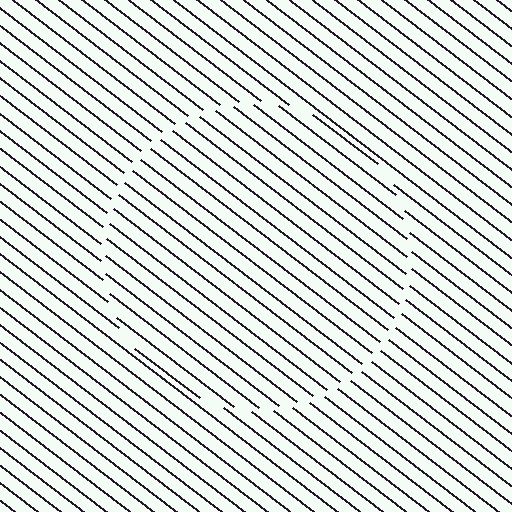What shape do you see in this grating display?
An illusory circle. The interior of the shape contains the same grating, shifted by half a period — the contour is defined by the phase discontinuity where line-ends from the inner and outer gratings abut.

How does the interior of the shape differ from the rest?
The interior of the shape contains the same grating, shifted by half a period — the contour is defined by the phase discontinuity where line-ends from the inner and outer gratings abut.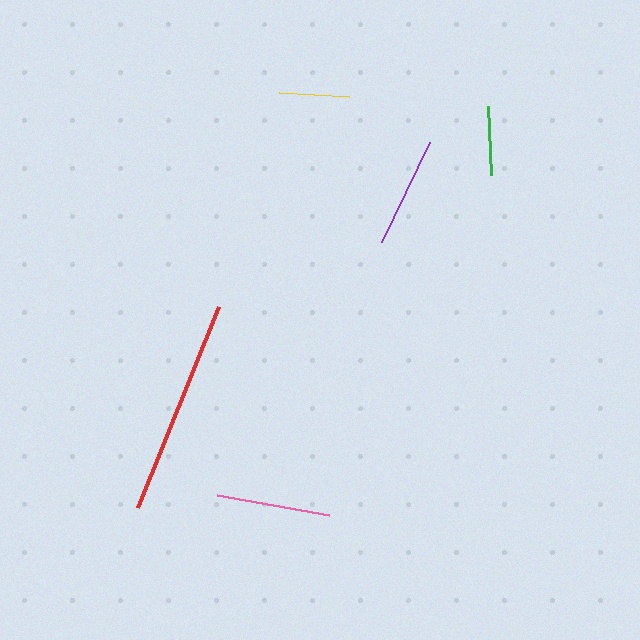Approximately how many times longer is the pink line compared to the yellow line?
The pink line is approximately 1.6 times the length of the yellow line.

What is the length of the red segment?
The red segment is approximately 216 pixels long.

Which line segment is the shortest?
The yellow line is the shortest at approximately 69 pixels.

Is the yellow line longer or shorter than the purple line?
The purple line is longer than the yellow line.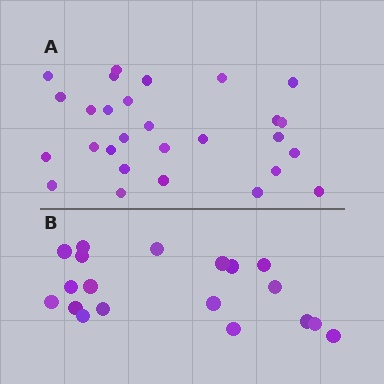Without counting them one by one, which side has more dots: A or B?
Region A (the top region) has more dots.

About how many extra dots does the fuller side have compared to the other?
Region A has roughly 8 or so more dots than region B.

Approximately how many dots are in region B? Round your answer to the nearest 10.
About 20 dots. (The exact count is 19, which rounds to 20.)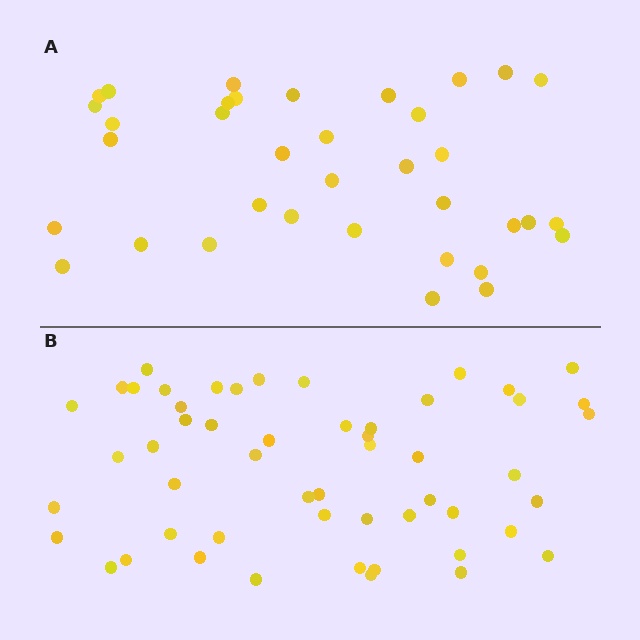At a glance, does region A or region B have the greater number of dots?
Region B (the bottom region) has more dots.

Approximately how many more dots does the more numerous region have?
Region B has approximately 15 more dots than region A.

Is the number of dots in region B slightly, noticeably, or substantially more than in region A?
Region B has substantially more. The ratio is roughly 1.5 to 1.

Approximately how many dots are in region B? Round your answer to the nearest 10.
About 50 dots. (The exact count is 53, which rounds to 50.)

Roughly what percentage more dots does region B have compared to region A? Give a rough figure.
About 45% more.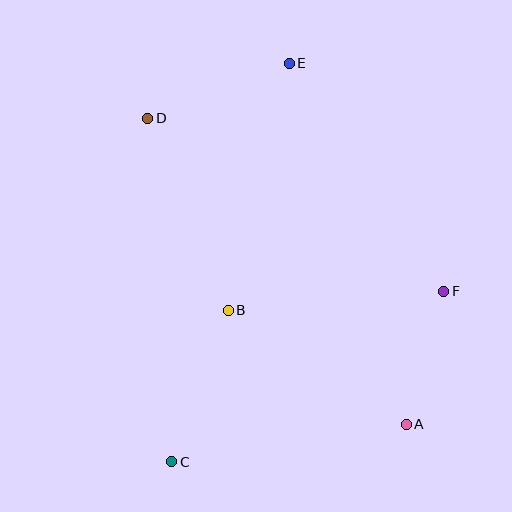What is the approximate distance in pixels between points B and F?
The distance between B and F is approximately 216 pixels.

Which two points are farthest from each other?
Points C and E are farthest from each other.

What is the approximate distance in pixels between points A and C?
The distance between A and C is approximately 238 pixels.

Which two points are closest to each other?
Points A and F are closest to each other.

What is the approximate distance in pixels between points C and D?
The distance between C and D is approximately 345 pixels.